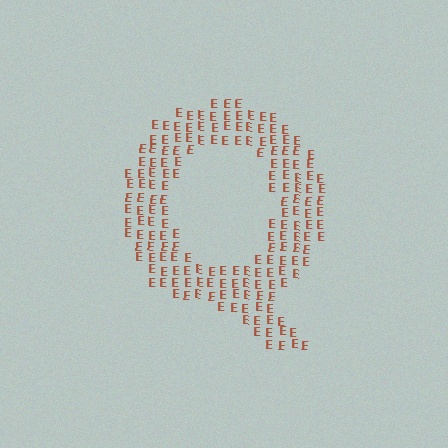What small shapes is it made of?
It is made of small letter E's.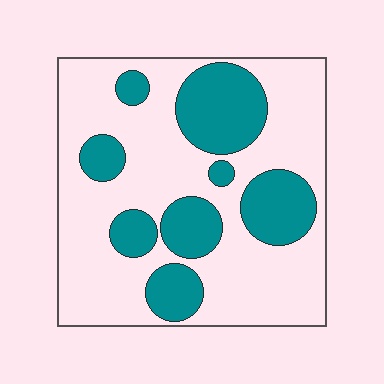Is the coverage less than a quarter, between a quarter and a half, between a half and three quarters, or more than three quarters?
Between a quarter and a half.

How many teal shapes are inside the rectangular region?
8.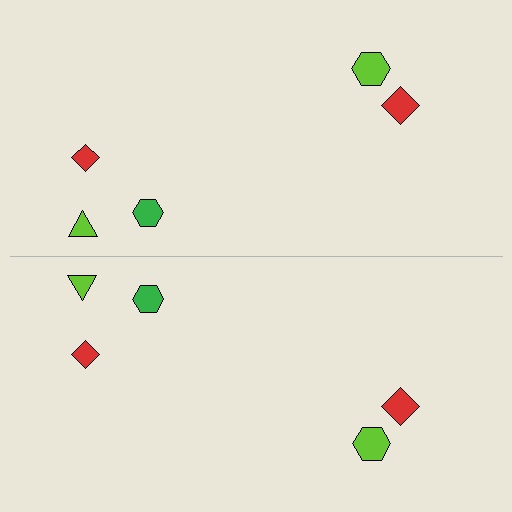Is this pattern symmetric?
Yes, this pattern has bilateral (reflection) symmetry.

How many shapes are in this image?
There are 10 shapes in this image.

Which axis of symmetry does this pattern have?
The pattern has a horizontal axis of symmetry running through the center of the image.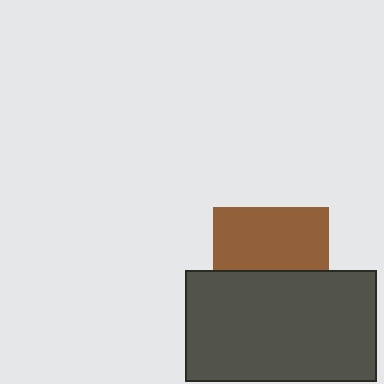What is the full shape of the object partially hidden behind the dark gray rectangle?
The partially hidden object is a brown square.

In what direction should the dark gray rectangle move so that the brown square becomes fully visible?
The dark gray rectangle should move down. That is the shortest direction to clear the overlap and leave the brown square fully visible.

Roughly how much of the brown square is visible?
About half of it is visible (roughly 53%).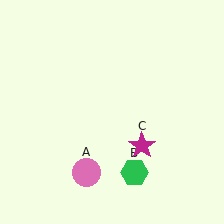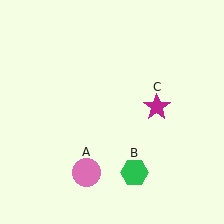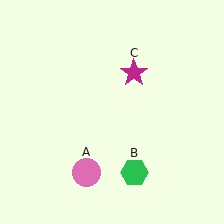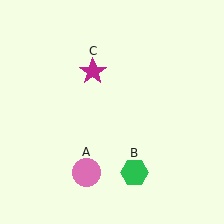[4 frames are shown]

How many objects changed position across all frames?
1 object changed position: magenta star (object C).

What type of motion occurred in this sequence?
The magenta star (object C) rotated counterclockwise around the center of the scene.